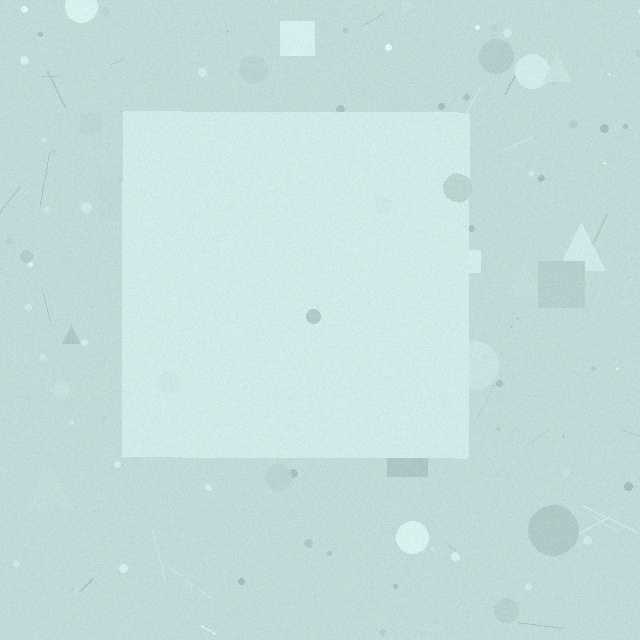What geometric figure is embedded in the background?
A square is embedded in the background.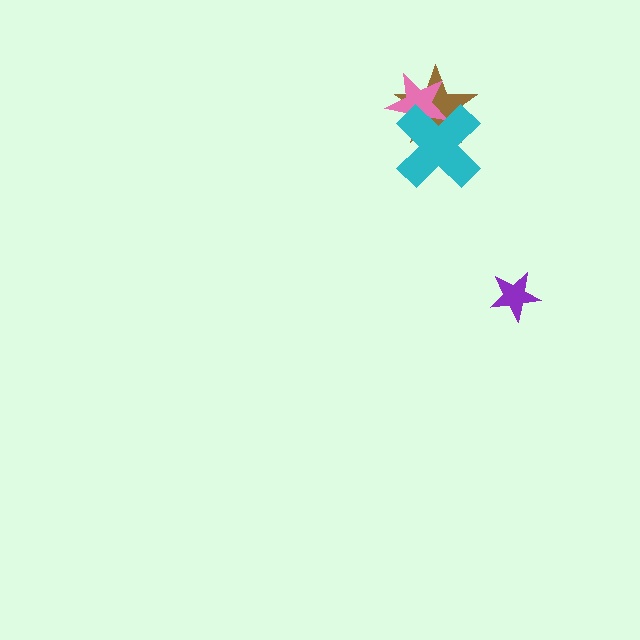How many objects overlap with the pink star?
2 objects overlap with the pink star.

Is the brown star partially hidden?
Yes, it is partially covered by another shape.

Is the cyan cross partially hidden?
No, no other shape covers it.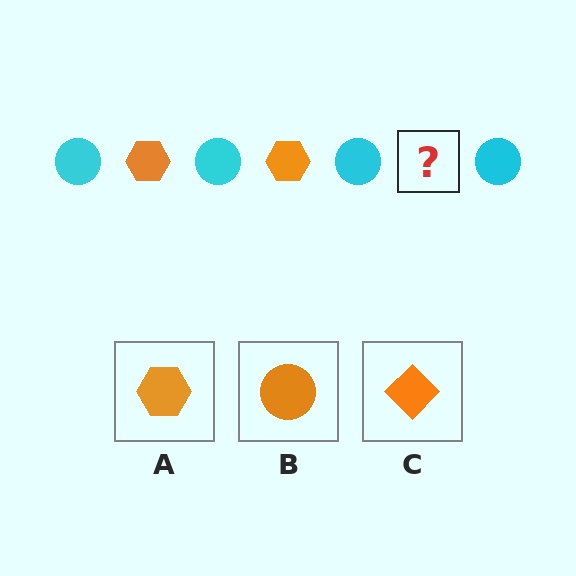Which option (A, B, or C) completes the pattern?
A.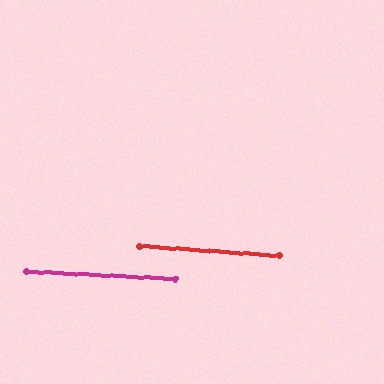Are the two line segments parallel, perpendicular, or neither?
Parallel — their directions differ by only 1.1°.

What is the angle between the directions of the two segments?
Approximately 1 degree.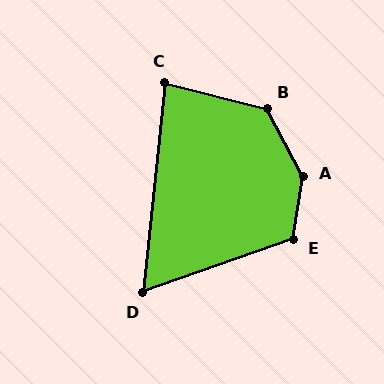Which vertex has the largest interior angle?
A, at approximately 144 degrees.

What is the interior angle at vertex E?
Approximately 118 degrees (obtuse).